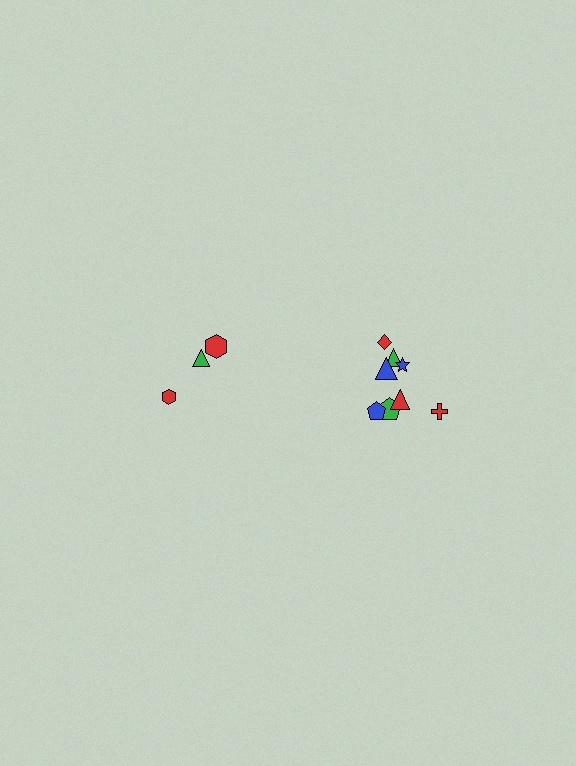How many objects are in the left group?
There are 3 objects.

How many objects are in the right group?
There are 8 objects.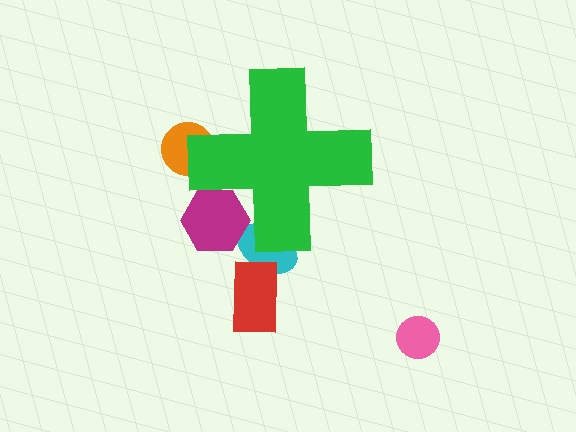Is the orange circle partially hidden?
Yes, the orange circle is partially hidden behind the green cross.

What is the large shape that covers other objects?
A green cross.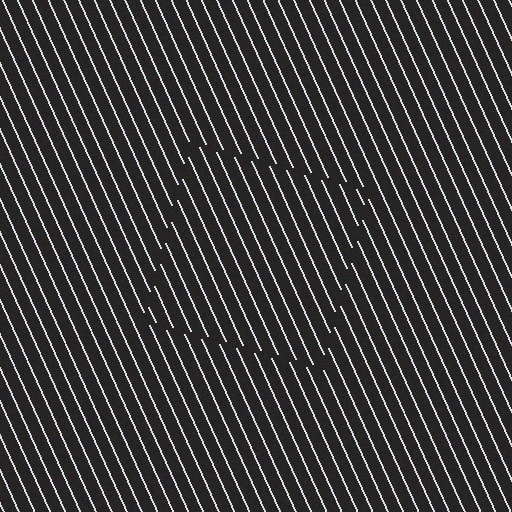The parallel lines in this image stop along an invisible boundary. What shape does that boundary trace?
An illusory square. The interior of the shape contains the same grating, shifted by half a period — the contour is defined by the phase discontinuity where line-ends from the inner and outer gratings abut.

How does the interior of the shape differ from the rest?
The interior of the shape contains the same grating, shifted by half a period — the contour is defined by the phase discontinuity where line-ends from the inner and outer gratings abut.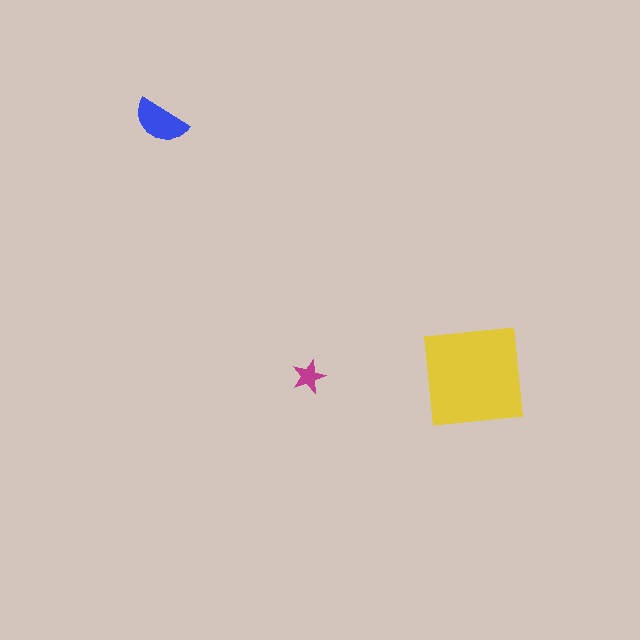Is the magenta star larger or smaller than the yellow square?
Smaller.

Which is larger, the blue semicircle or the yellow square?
The yellow square.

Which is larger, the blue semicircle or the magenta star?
The blue semicircle.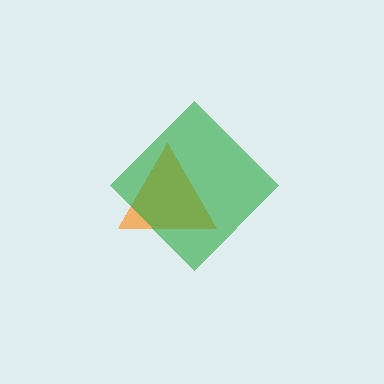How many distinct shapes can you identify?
There are 2 distinct shapes: an orange triangle, a green diamond.